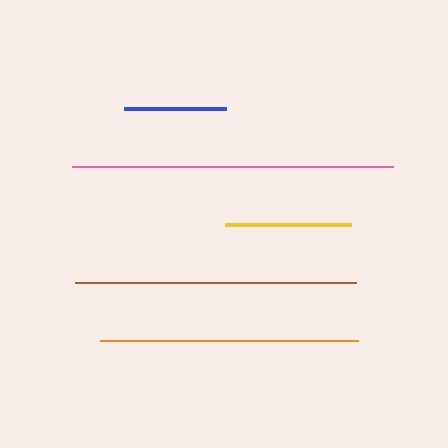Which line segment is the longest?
The pink line is the longest at approximately 322 pixels.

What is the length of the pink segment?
The pink segment is approximately 322 pixels long.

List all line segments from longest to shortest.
From longest to shortest: pink, brown, orange, yellow, blue.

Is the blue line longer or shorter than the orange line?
The orange line is longer than the blue line.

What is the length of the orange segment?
The orange segment is approximately 258 pixels long.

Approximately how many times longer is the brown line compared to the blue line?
The brown line is approximately 2.8 times the length of the blue line.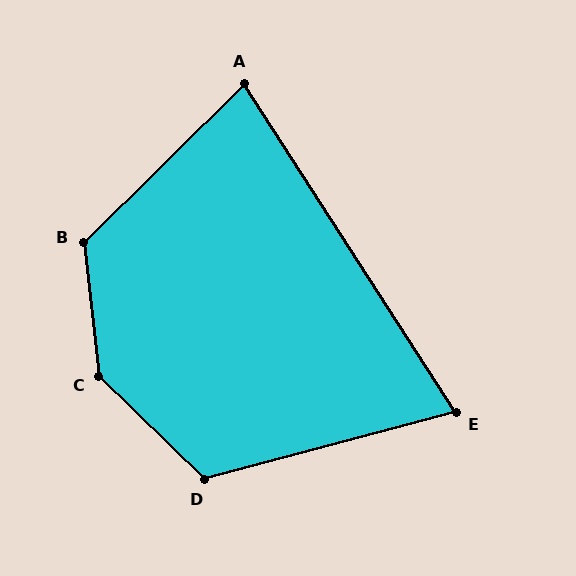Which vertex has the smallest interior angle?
E, at approximately 72 degrees.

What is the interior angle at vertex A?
Approximately 78 degrees (acute).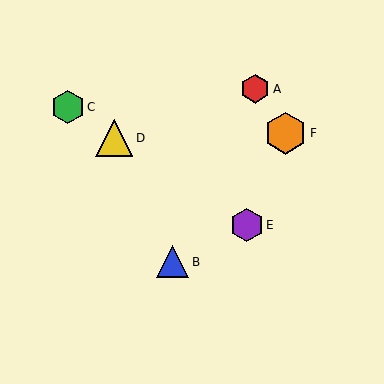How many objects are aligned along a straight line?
3 objects (C, D, E) are aligned along a straight line.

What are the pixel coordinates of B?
Object B is at (173, 262).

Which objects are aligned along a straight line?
Objects C, D, E are aligned along a straight line.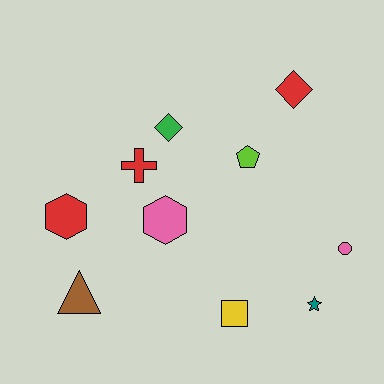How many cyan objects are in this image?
There are no cyan objects.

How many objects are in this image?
There are 10 objects.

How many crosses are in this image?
There is 1 cross.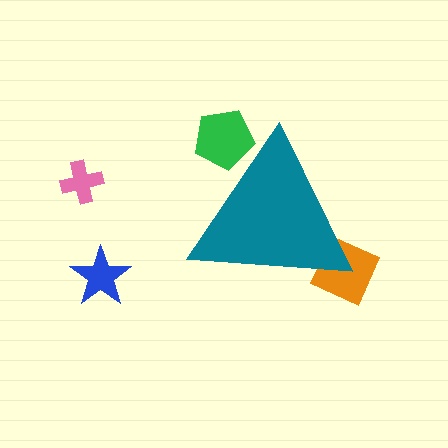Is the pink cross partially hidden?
No, the pink cross is fully visible.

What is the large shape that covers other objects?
A teal triangle.